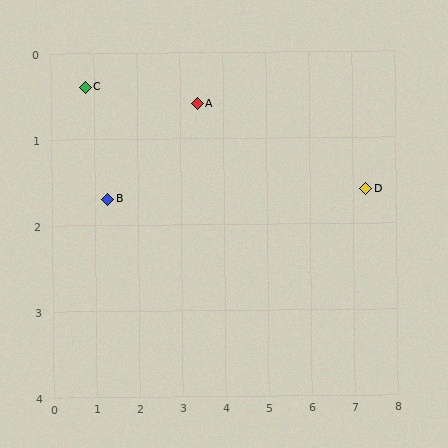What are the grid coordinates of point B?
Point B is at approximately (1.3, 1.7).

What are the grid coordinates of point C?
Point C is at approximately (0.8, 0.4).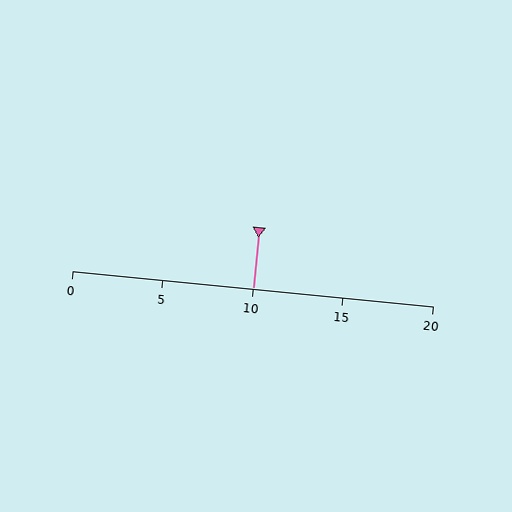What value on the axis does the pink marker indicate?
The marker indicates approximately 10.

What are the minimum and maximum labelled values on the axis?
The axis runs from 0 to 20.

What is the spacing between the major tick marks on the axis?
The major ticks are spaced 5 apart.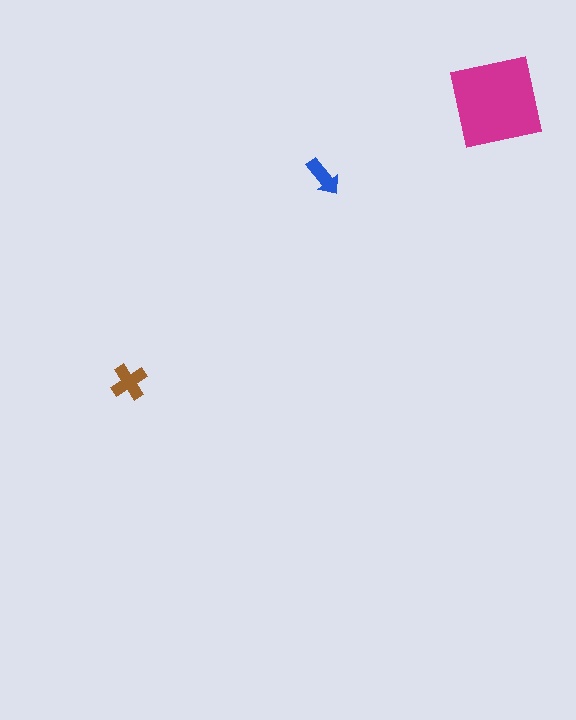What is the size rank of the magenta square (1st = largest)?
1st.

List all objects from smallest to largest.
The blue arrow, the brown cross, the magenta square.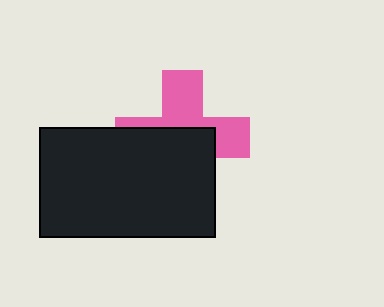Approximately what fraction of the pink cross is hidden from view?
Roughly 53% of the pink cross is hidden behind the black rectangle.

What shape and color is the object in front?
The object in front is a black rectangle.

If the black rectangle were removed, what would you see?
You would see the complete pink cross.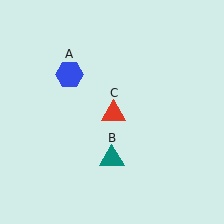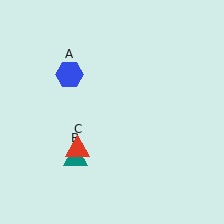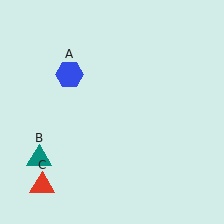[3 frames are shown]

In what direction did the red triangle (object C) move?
The red triangle (object C) moved down and to the left.